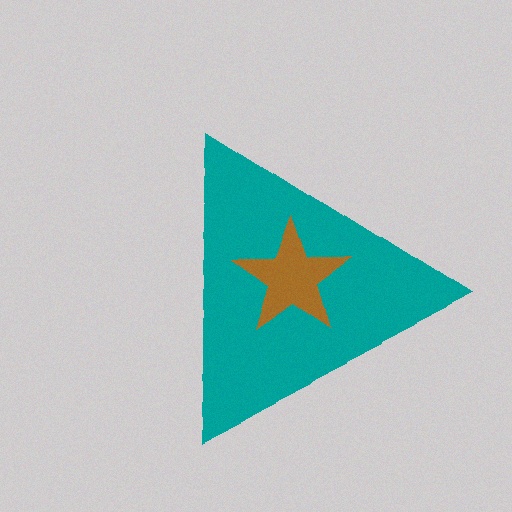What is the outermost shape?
The teal triangle.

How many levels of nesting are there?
2.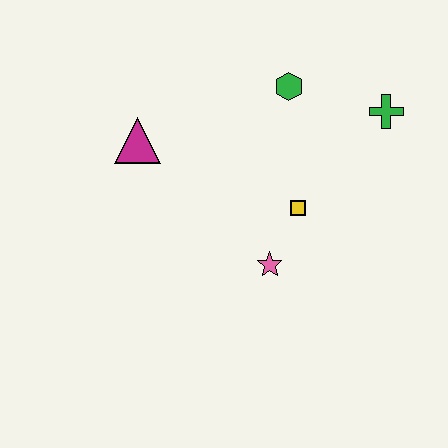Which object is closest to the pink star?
The yellow square is closest to the pink star.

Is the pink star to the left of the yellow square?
Yes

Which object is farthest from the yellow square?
The magenta triangle is farthest from the yellow square.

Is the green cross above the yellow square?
Yes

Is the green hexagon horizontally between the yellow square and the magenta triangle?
Yes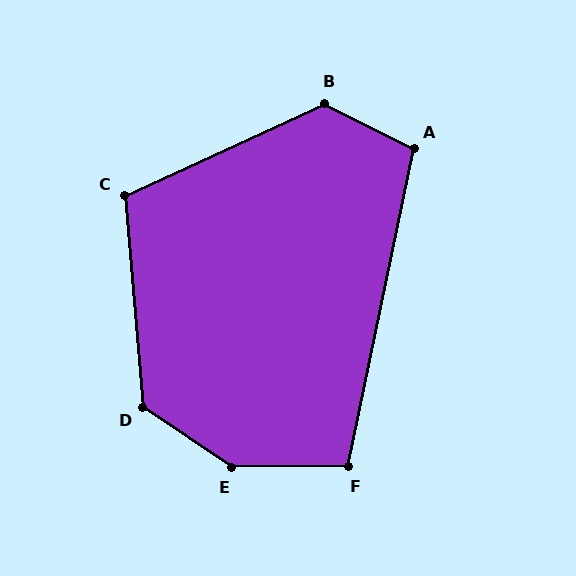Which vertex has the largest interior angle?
E, at approximately 145 degrees.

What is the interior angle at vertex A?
Approximately 105 degrees (obtuse).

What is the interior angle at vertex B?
Approximately 129 degrees (obtuse).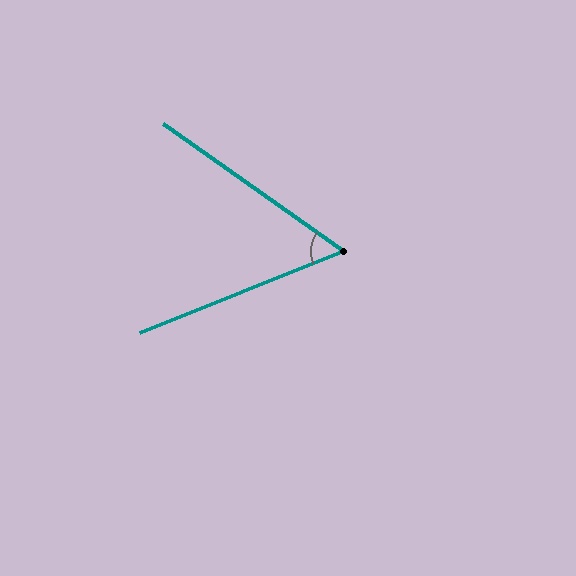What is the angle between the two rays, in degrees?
Approximately 57 degrees.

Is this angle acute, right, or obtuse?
It is acute.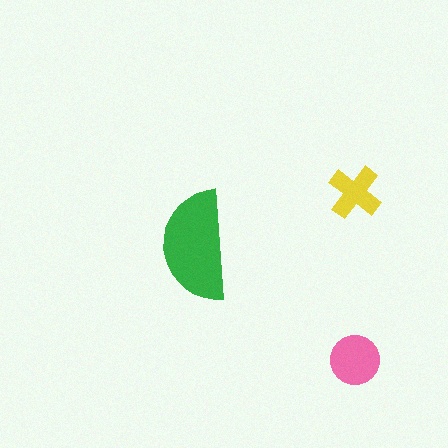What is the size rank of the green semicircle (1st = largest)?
1st.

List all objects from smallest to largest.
The yellow cross, the pink circle, the green semicircle.